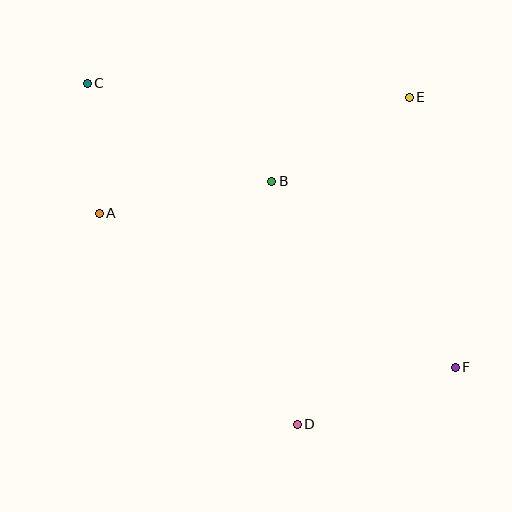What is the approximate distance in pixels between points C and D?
The distance between C and D is approximately 400 pixels.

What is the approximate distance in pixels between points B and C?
The distance between B and C is approximately 209 pixels.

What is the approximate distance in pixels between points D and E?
The distance between D and E is approximately 346 pixels.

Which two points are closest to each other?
Points A and C are closest to each other.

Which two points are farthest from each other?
Points C and F are farthest from each other.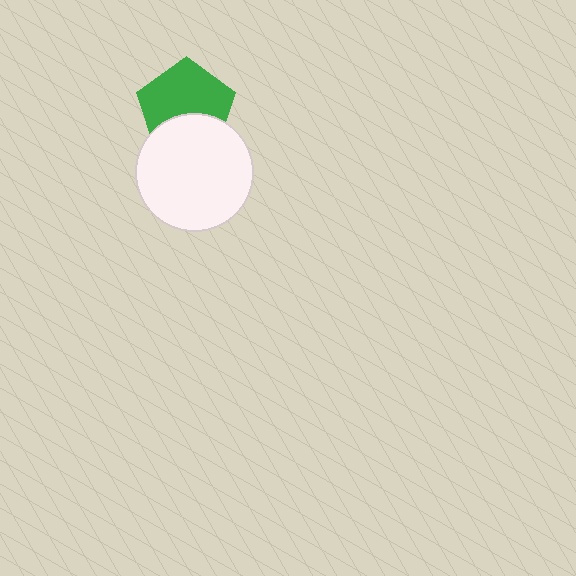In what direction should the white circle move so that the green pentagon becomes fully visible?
The white circle should move down. That is the shortest direction to clear the overlap and leave the green pentagon fully visible.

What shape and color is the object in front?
The object in front is a white circle.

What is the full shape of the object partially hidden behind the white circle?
The partially hidden object is a green pentagon.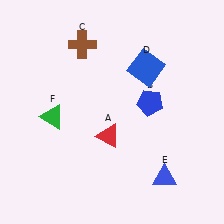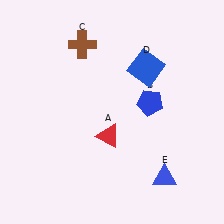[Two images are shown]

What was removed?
The green triangle (F) was removed in Image 2.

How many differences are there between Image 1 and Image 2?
There is 1 difference between the two images.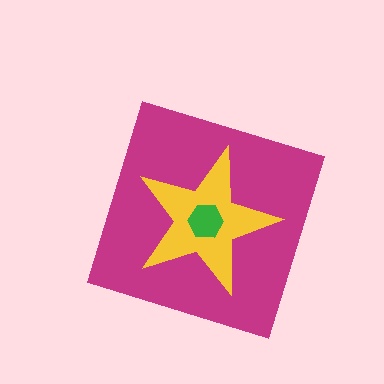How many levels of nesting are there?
3.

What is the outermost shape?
The magenta diamond.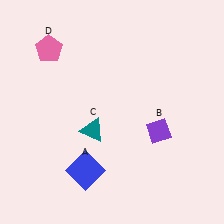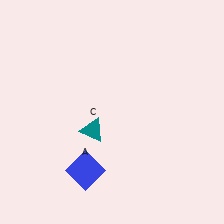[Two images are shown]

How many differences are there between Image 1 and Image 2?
There are 2 differences between the two images.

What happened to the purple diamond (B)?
The purple diamond (B) was removed in Image 2. It was in the bottom-right area of Image 1.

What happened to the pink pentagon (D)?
The pink pentagon (D) was removed in Image 2. It was in the top-left area of Image 1.